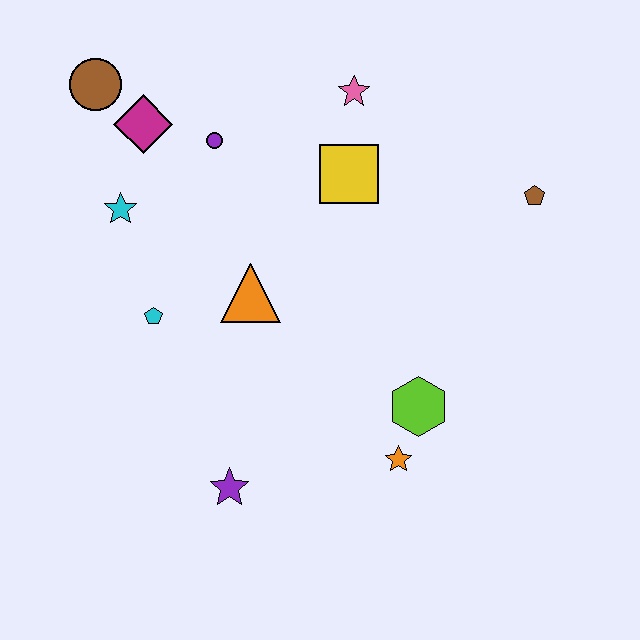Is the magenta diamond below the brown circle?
Yes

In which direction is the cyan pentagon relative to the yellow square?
The cyan pentagon is to the left of the yellow square.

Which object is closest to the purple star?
The orange star is closest to the purple star.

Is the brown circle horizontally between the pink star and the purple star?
No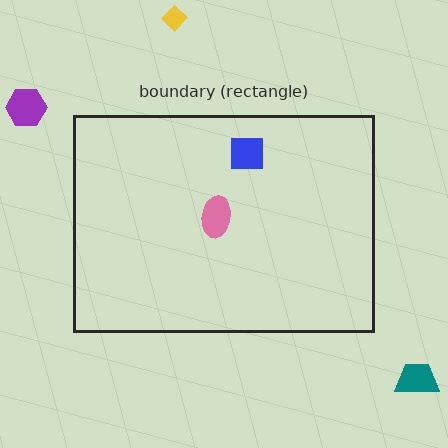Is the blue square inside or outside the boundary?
Inside.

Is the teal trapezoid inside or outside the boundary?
Outside.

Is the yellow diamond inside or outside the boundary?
Outside.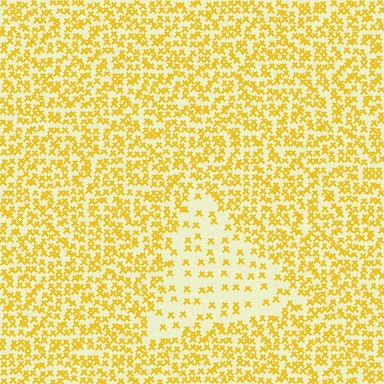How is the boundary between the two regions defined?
The boundary is defined by a change in element density (approximately 2.7x ratio). All elements are the same color, size, and shape.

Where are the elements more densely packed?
The elements are more densely packed outside the triangle boundary.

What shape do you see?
I see a triangle.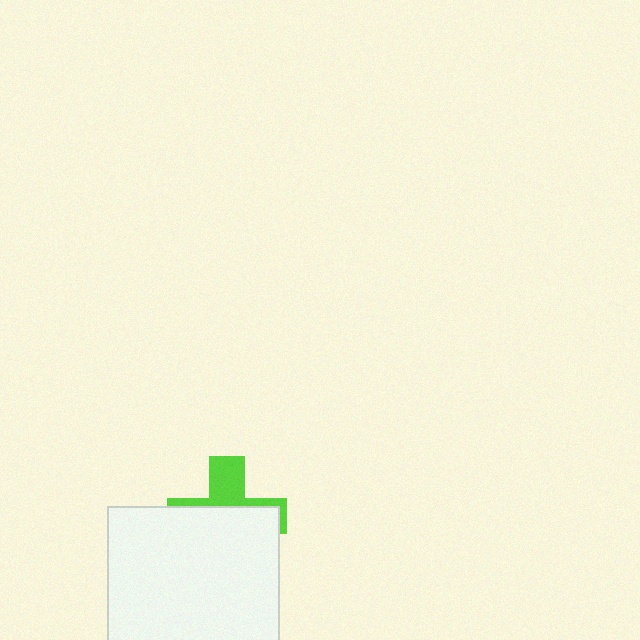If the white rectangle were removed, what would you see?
You would see the complete lime cross.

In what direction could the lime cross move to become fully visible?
The lime cross could move up. That would shift it out from behind the white rectangle entirely.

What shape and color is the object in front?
The object in front is a white rectangle.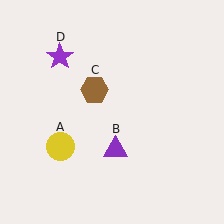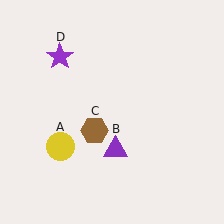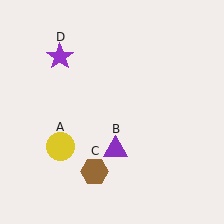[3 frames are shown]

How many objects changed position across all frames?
1 object changed position: brown hexagon (object C).